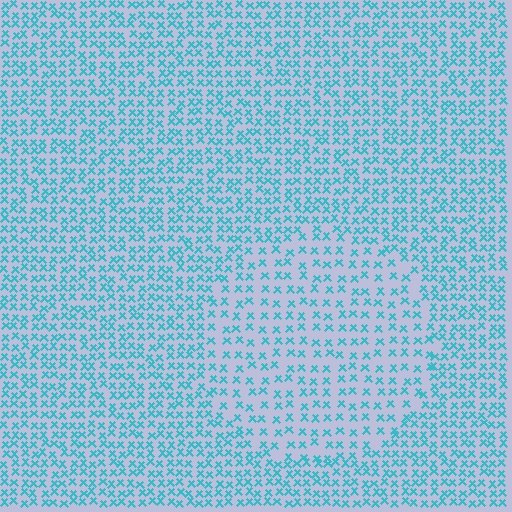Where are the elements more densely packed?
The elements are more densely packed outside the circle boundary.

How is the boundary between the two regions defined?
The boundary is defined by a change in element density (approximately 1.7x ratio). All elements are the same color, size, and shape.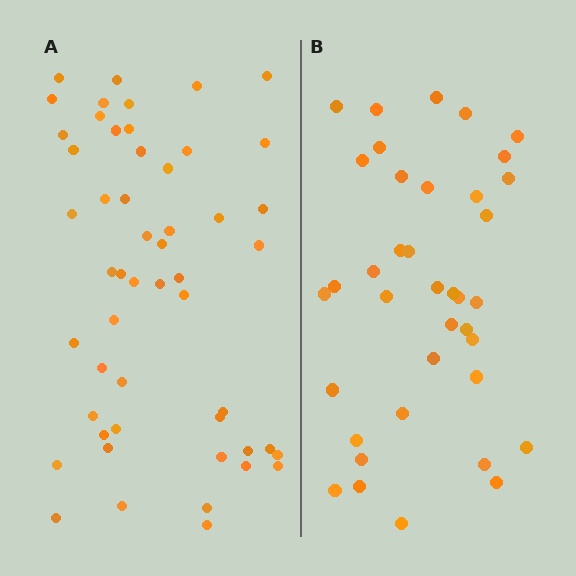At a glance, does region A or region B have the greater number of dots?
Region A (the left region) has more dots.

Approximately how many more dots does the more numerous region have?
Region A has approximately 15 more dots than region B.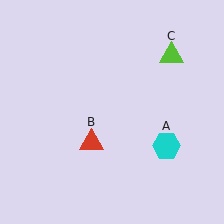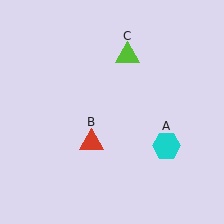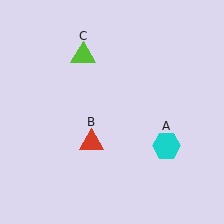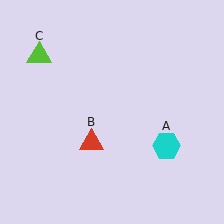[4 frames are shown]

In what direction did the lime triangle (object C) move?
The lime triangle (object C) moved left.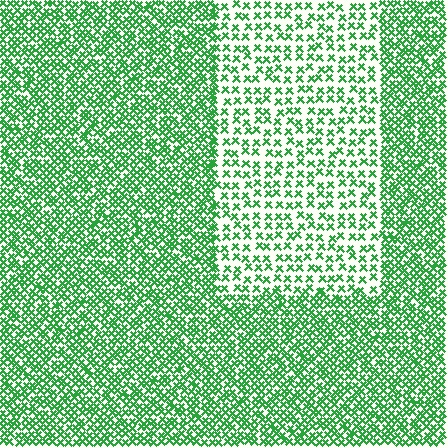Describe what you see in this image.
The image contains small green elements arranged at two different densities. A rectangle-shaped region is visible where the elements are less densely packed than the surrounding area.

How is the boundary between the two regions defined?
The boundary is defined by a change in element density (approximately 2.1x ratio). All elements are the same color, size, and shape.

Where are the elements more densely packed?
The elements are more densely packed outside the rectangle boundary.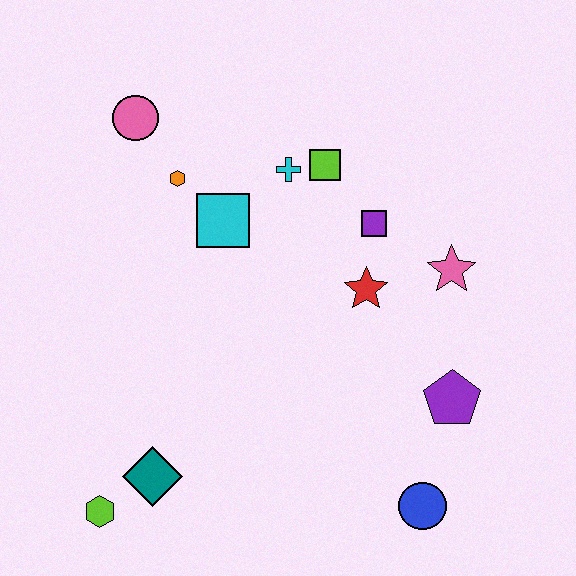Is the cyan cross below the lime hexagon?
No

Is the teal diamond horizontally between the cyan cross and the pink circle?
Yes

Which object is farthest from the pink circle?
The blue circle is farthest from the pink circle.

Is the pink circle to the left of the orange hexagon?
Yes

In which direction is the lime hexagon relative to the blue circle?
The lime hexagon is to the left of the blue circle.